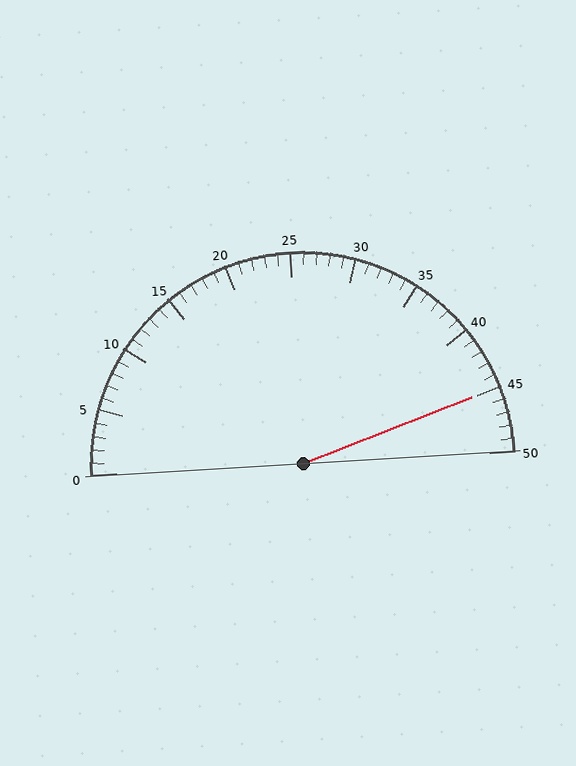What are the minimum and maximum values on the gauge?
The gauge ranges from 0 to 50.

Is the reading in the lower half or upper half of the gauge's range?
The reading is in the upper half of the range (0 to 50).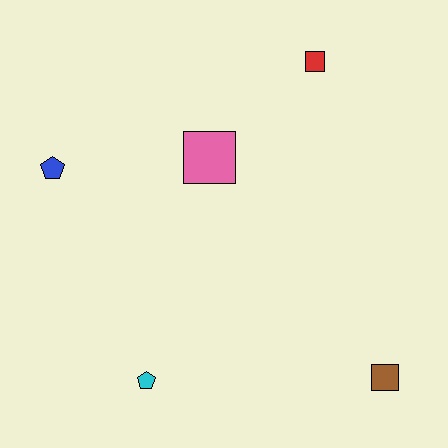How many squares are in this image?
There are 3 squares.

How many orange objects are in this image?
There are no orange objects.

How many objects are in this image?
There are 5 objects.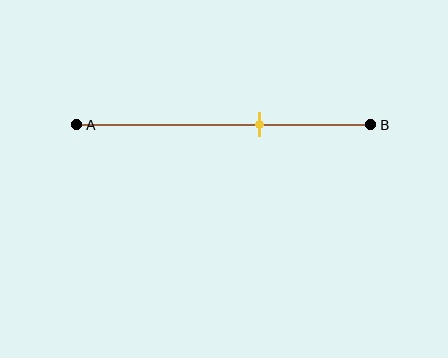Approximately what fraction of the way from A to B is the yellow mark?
The yellow mark is approximately 60% of the way from A to B.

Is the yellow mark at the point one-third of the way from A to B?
No, the mark is at about 60% from A, not at the 33% one-third point.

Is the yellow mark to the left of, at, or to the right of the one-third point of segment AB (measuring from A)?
The yellow mark is to the right of the one-third point of segment AB.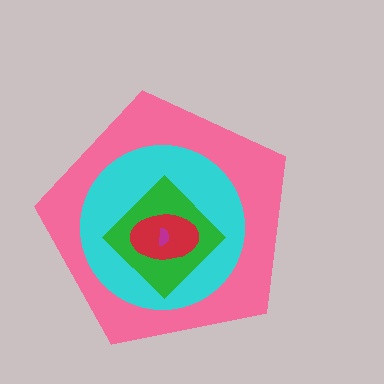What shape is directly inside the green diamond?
The red ellipse.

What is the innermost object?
The magenta semicircle.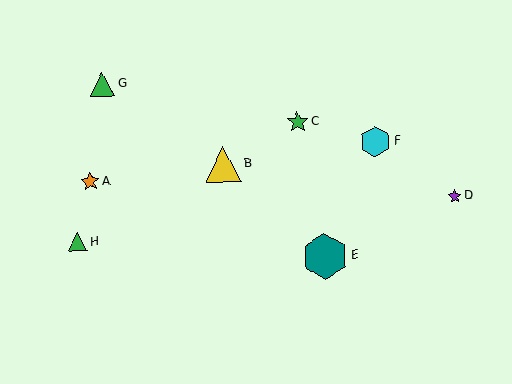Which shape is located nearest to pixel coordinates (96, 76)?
The green triangle (labeled G) at (103, 84) is nearest to that location.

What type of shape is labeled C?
Shape C is a green star.